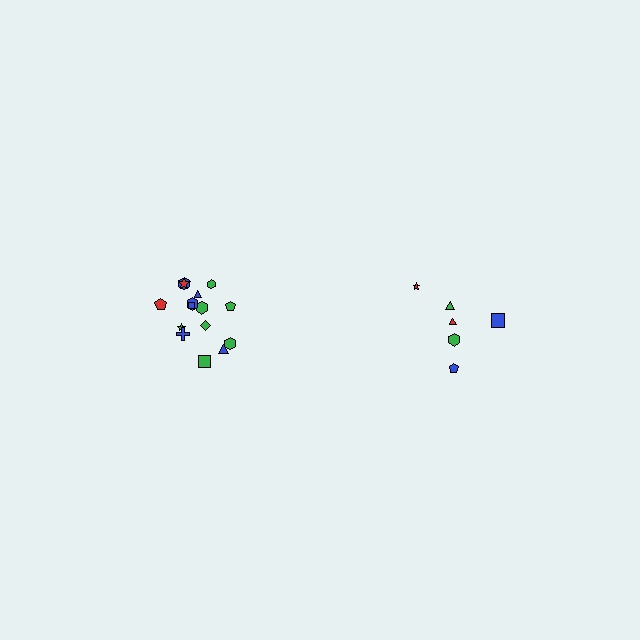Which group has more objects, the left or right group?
The left group.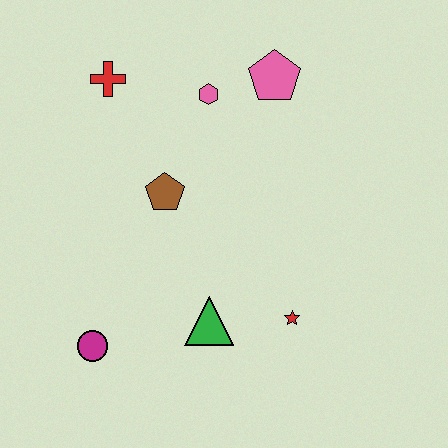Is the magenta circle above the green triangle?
No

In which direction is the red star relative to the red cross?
The red star is below the red cross.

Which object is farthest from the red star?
The red cross is farthest from the red star.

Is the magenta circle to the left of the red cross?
Yes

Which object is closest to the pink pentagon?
The pink hexagon is closest to the pink pentagon.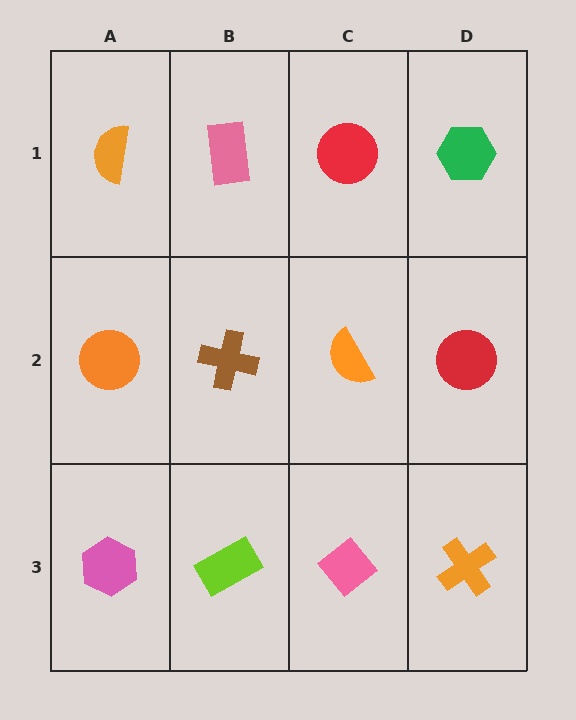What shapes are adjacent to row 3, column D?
A red circle (row 2, column D), a pink diamond (row 3, column C).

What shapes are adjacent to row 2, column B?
A pink rectangle (row 1, column B), a lime rectangle (row 3, column B), an orange circle (row 2, column A), an orange semicircle (row 2, column C).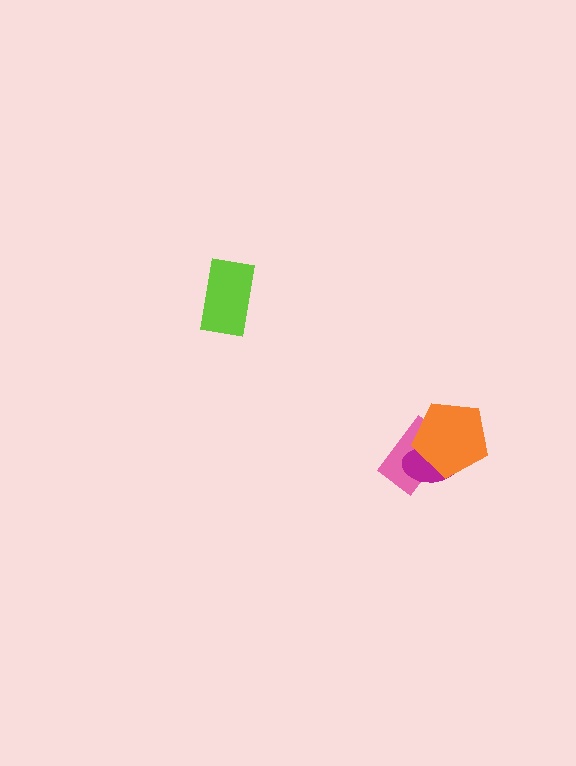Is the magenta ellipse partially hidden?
Yes, it is partially covered by another shape.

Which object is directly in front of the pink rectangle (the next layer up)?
The magenta ellipse is directly in front of the pink rectangle.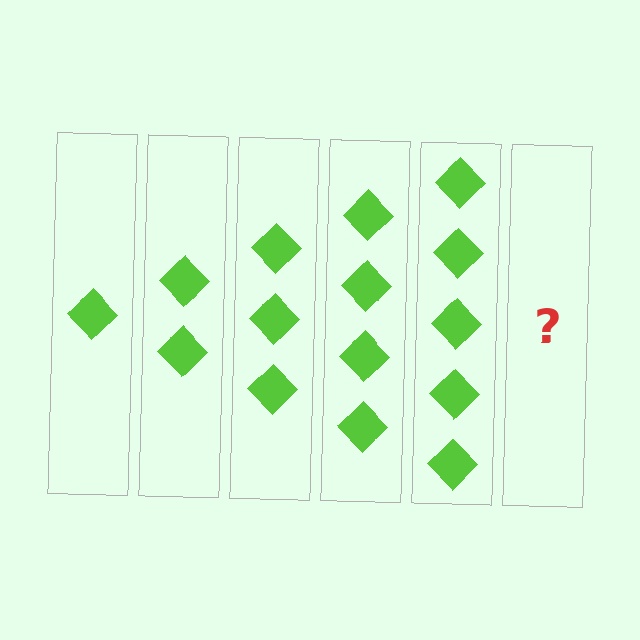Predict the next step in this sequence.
The next step is 6 diamonds.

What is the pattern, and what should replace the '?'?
The pattern is that each step adds one more diamond. The '?' should be 6 diamonds.